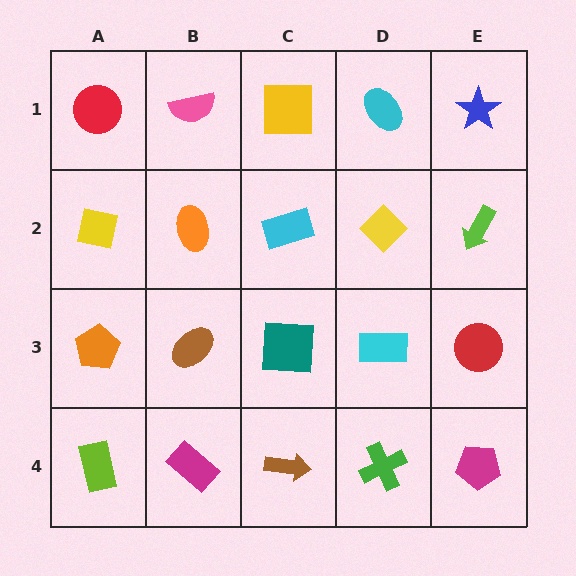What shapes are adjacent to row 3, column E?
A lime arrow (row 2, column E), a magenta pentagon (row 4, column E), a cyan rectangle (row 3, column D).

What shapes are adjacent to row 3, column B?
An orange ellipse (row 2, column B), a magenta rectangle (row 4, column B), an orange pentagon (row 3, column A), a teal square (row 3, column C).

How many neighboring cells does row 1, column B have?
3.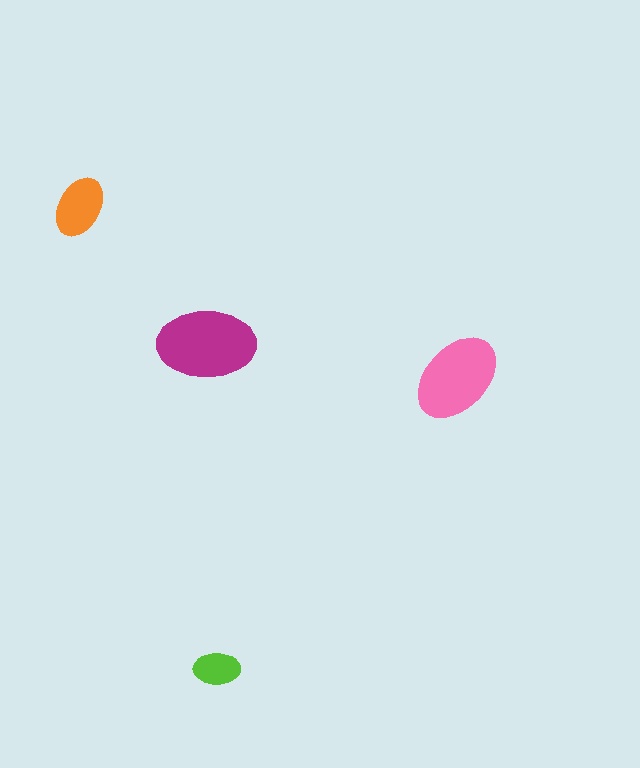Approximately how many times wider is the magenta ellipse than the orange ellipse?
About 1.5 times wider.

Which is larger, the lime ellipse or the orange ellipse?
The orange one.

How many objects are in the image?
There are 4 objects in the image.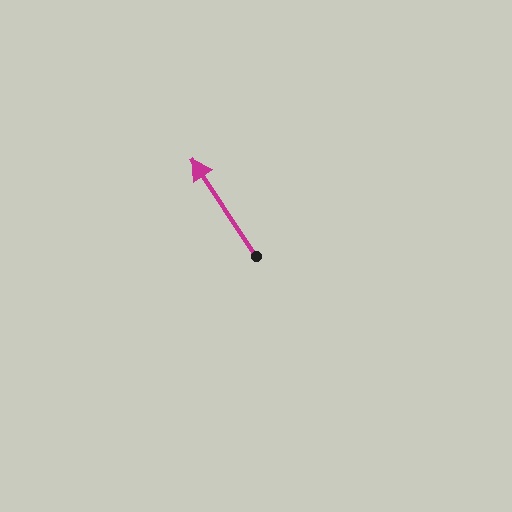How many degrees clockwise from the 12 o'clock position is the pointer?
Approximately 326 degrees.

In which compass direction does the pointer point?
Northwest.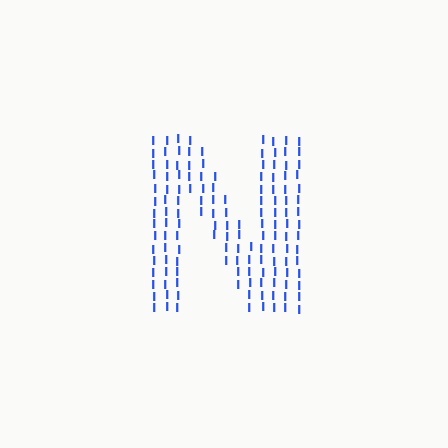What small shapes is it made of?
It is made of small letter I's.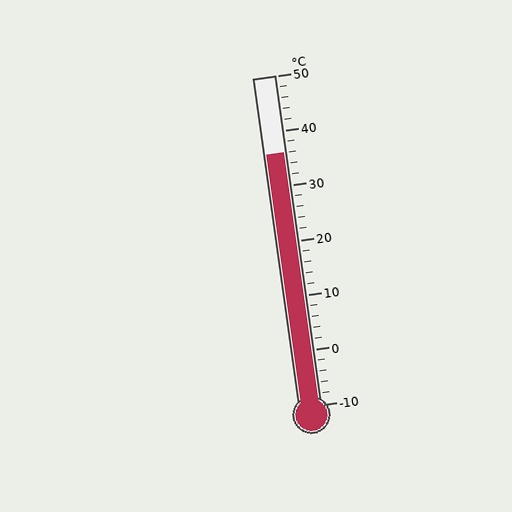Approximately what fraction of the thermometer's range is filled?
The thermometer is filled to approximately 75% of its range.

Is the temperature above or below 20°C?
The temperature is above 20°C.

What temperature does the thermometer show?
The thermometer shows approximately 36°C.